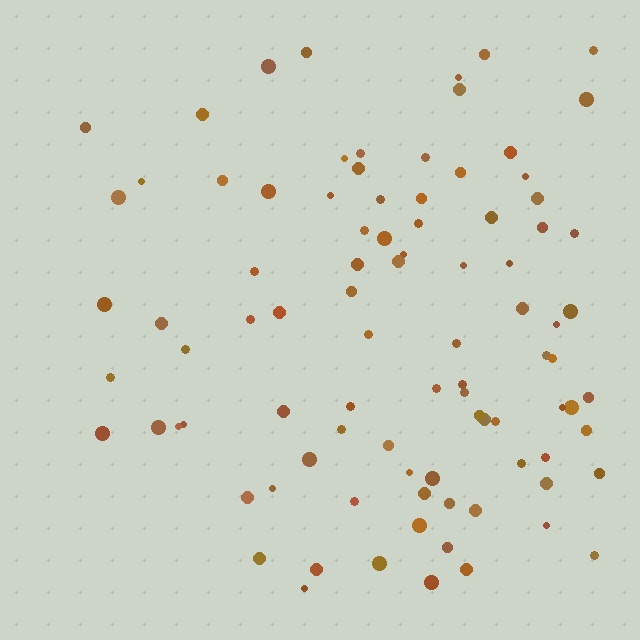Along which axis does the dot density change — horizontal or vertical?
Horizontal.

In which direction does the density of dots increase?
From left to right, with the right side densest.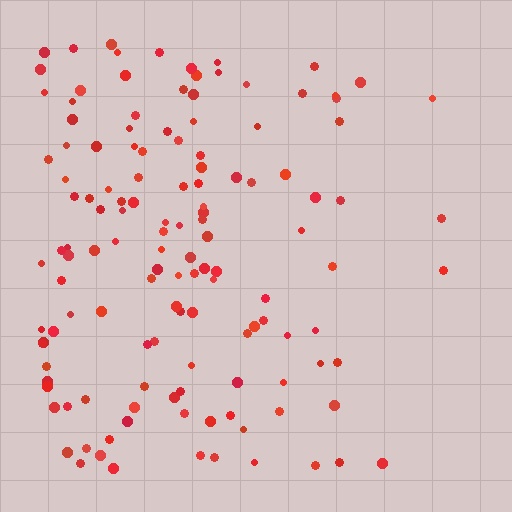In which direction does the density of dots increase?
From right to left, with the left side densest.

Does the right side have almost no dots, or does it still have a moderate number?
Still a moderate number, just noticeably fewer than the left.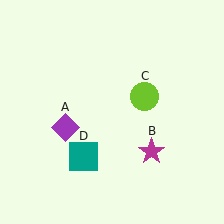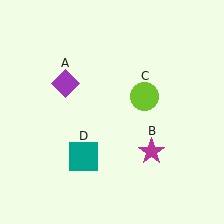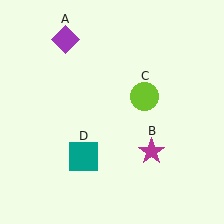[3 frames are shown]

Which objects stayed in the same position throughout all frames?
Magenta star (object B) and lime circle (object C) and teal square (object D) remained stationary.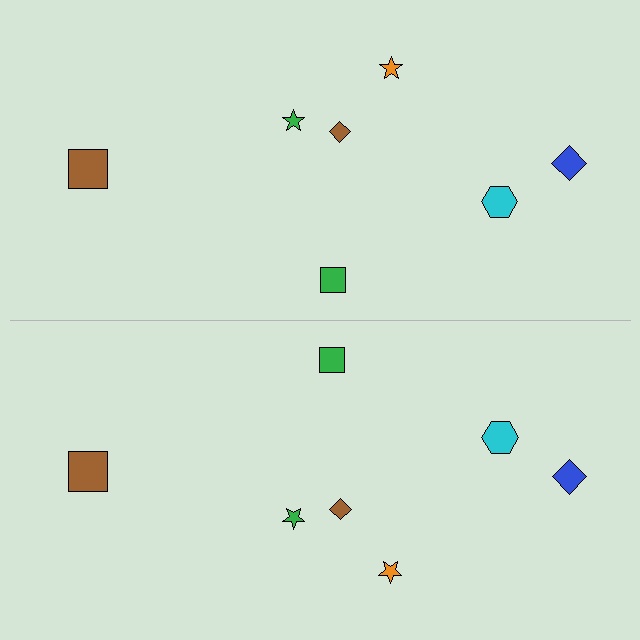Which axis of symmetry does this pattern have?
The pattern has a horizontal axis of symmetry running through the center of the image.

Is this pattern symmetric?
Yes, this pattern has bilateral (reflection) symmetry.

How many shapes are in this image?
There are 14 shapes in this image.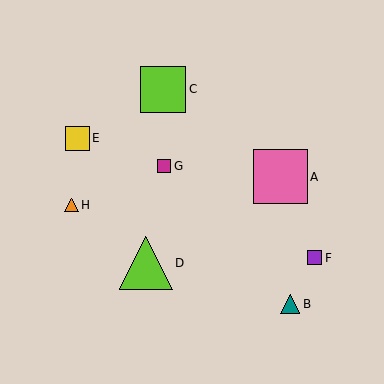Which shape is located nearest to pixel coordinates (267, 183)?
The pink square (labeled A) at (280, 177) is nearest to that location.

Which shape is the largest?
The pink square (labeled A) is the largest.